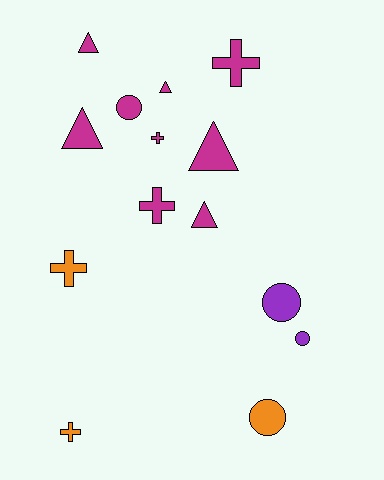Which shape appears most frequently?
Triangle, with 5 objects.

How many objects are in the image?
There are 14 objects.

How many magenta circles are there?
There is 1 magenta circle.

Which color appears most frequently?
Magenta, with 9 objects.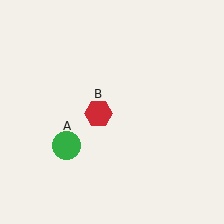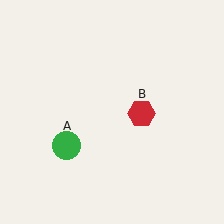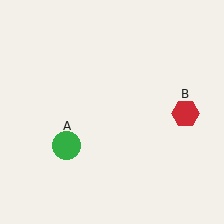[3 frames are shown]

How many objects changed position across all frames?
1 object changed position: red hexagon (object B).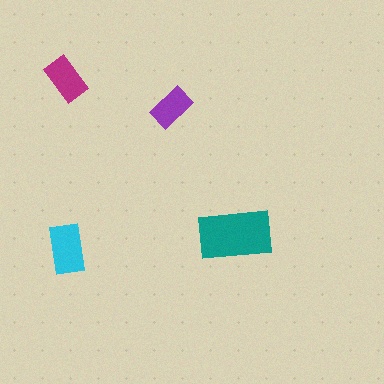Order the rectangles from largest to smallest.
the teal one, the cyan one, the magenta one, the purple one.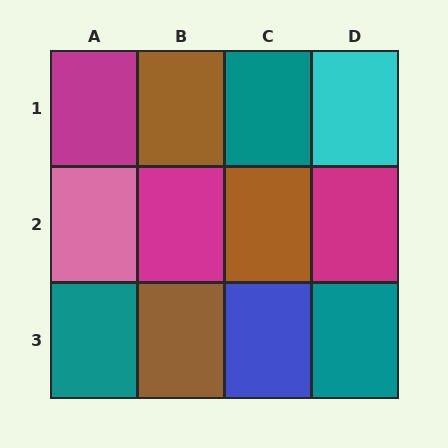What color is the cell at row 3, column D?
Teal.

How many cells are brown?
3 cells are brown.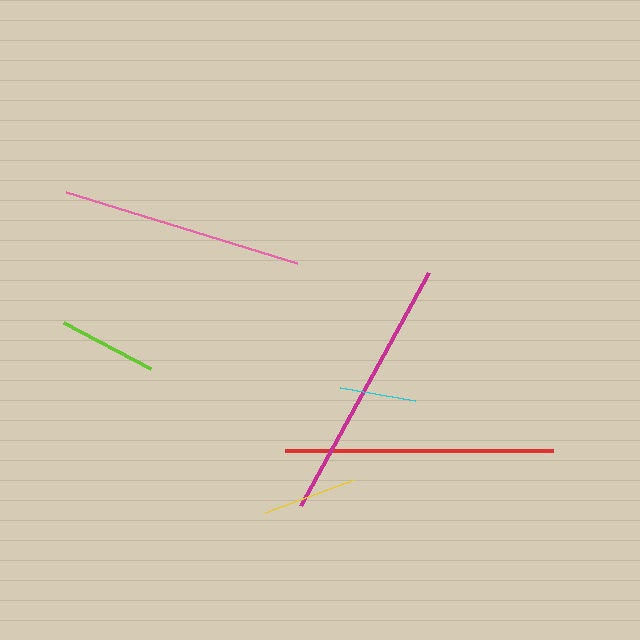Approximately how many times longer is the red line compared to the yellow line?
The red line is approximately 2.8 times the length of the yellow line.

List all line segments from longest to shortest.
From longest to shortest: red, magenta, pink, lime, yellow, cyan.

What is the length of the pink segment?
The pink segment is approximately 241 pixels long.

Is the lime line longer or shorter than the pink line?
The pink line is longer than the lime line.